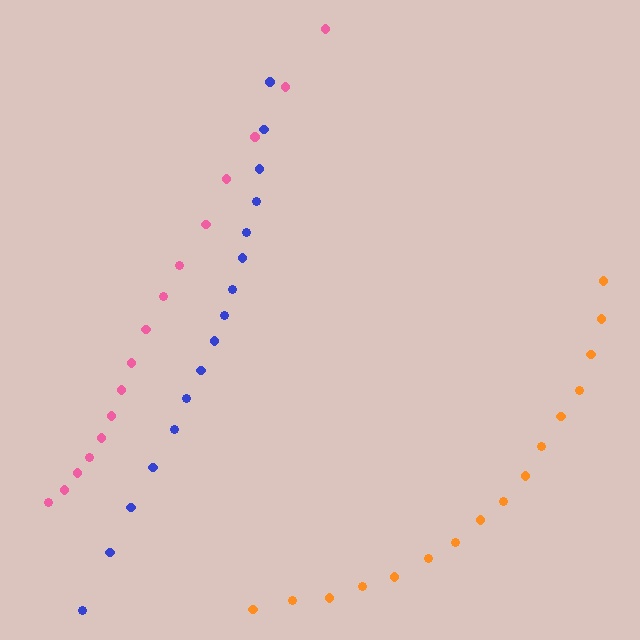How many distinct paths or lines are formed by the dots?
There are 3 distinct paths.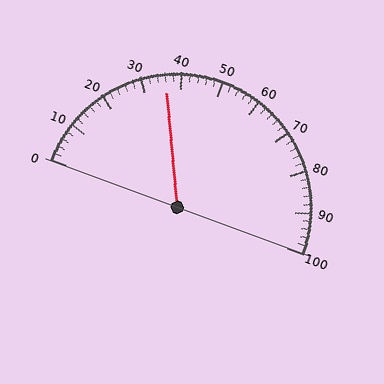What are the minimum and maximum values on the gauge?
The gauge ranges from 0 to 100.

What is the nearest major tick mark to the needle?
The nearest major tick mark is 40.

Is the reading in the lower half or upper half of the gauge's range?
The reading is in the lower half of the range (0 to 100).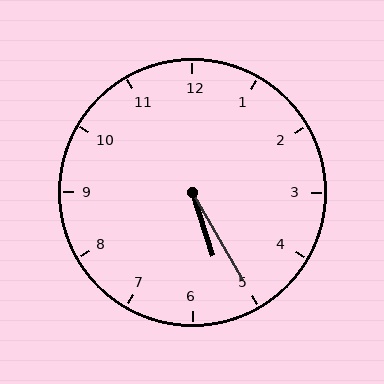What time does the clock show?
5:25.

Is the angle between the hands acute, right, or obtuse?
It is acute.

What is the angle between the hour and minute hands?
Approximately 12 degrees.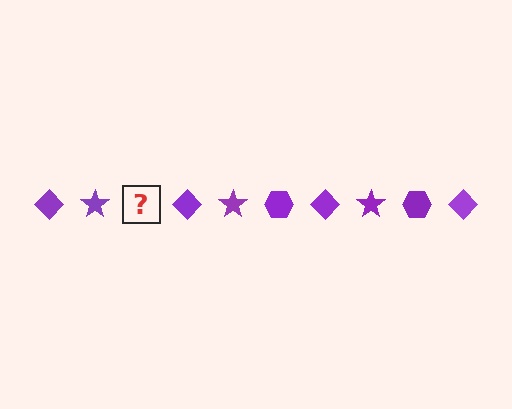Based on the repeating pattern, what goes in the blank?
The blank should be a purple hexagon.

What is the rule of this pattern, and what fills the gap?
The rule is that the pattern cycles through diamond, star, hexagon shapes in purple. The gap should be filled with a purple hexagon.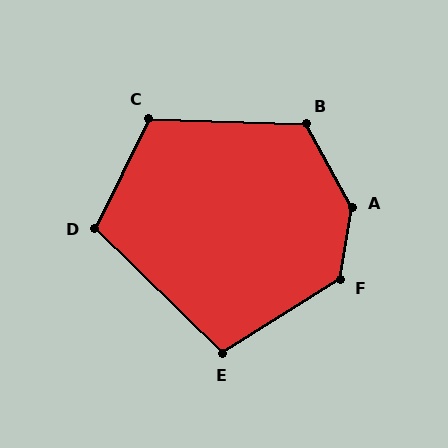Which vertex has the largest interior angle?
A, at approximately 142 degrees.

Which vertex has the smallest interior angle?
E, at approximately 104 degrees.